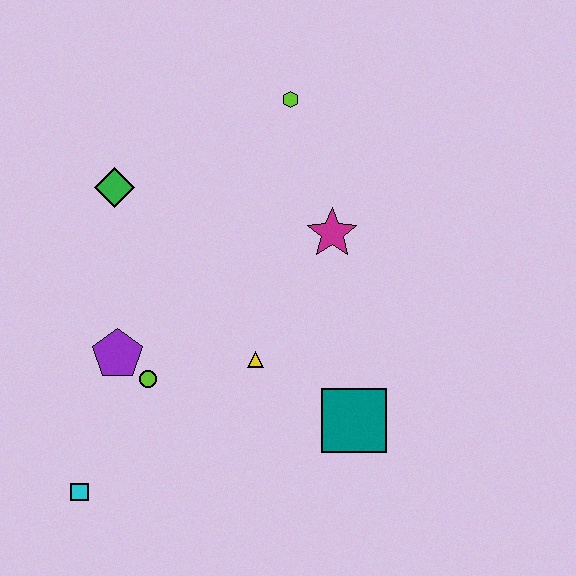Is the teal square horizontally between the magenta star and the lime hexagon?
No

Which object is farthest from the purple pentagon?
The lime hexagon is farthest from the purple pentagon.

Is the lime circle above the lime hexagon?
No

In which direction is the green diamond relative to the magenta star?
The green diamond is to the left of the magenta star.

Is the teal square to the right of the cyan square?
Yes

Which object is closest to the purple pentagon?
The lime circle is closest to the purple pentagon.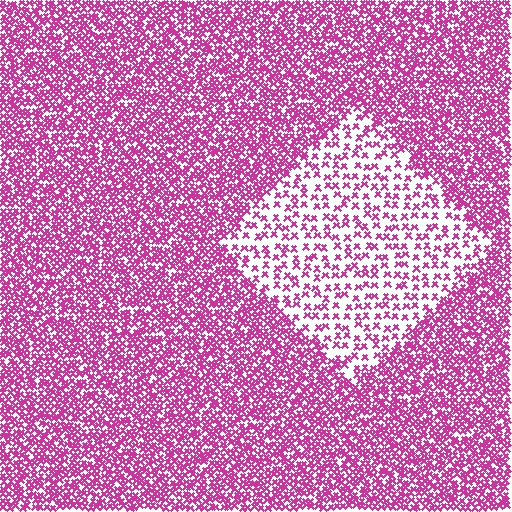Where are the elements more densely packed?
The elements are more densely packed outside the diamond boundary.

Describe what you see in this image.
The image contains small magenta elements arranged at two different densities. A diamond-shaped region is visible where the elements are less densely packed than the surrounding area.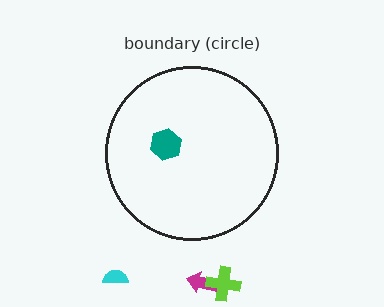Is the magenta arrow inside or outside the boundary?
Outside.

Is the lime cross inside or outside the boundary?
Outside.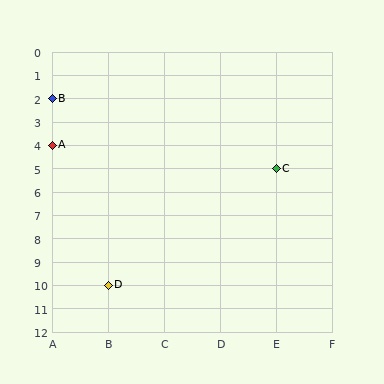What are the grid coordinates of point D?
Point D is at grid coordinates (B, 10).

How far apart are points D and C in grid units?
Points D and C are 3 columns and 5 rows apart (about 5.8 grid units diagonally).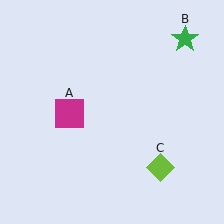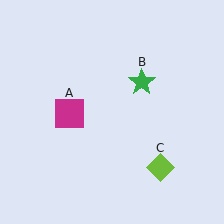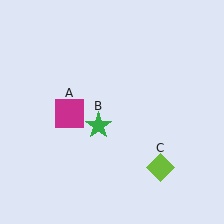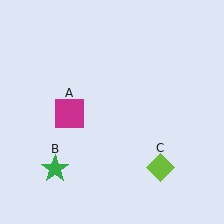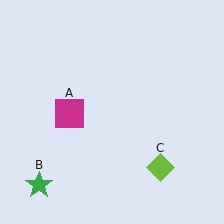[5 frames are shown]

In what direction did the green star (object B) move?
The green star (object B) moved down and to the left.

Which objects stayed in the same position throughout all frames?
Magenta square (object A) and lime diamond (object C) remained stationary.